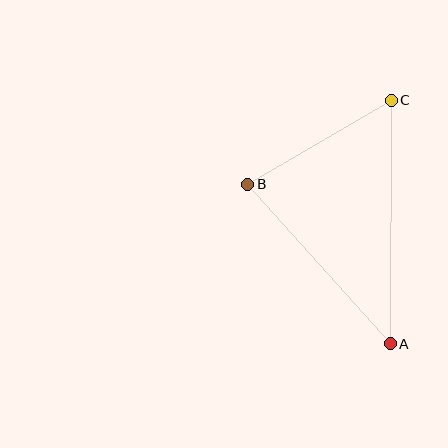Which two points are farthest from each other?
Points A and C are farthest from each other.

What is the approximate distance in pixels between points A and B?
The distance between A and B is approximately 214 pixels.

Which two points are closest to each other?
Points B and C are closest to each other.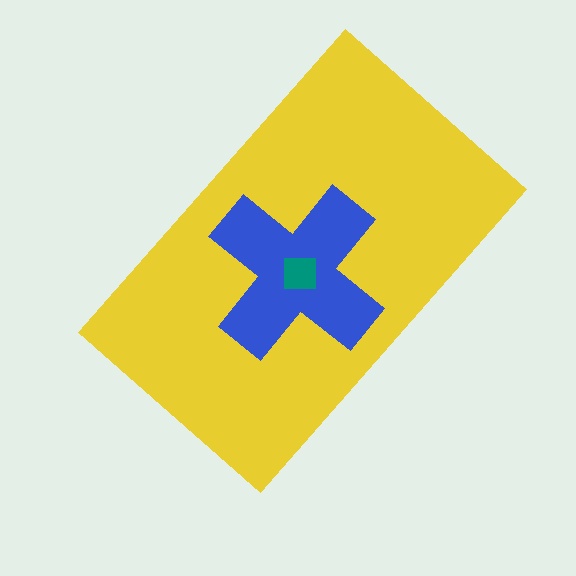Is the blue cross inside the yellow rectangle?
Yes.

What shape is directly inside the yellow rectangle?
The blue cross.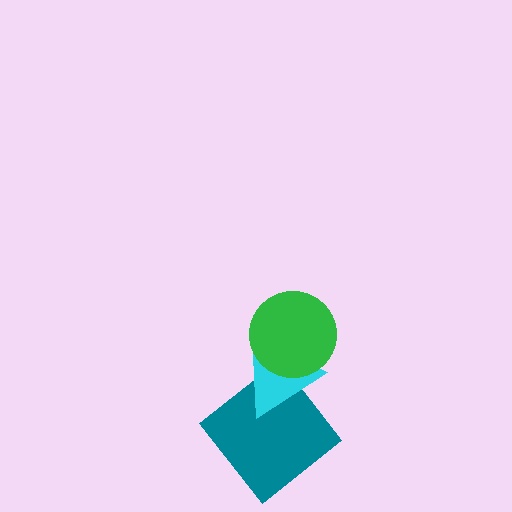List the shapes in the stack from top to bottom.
From top to bottom: the green circle, the cyan triangle, the teal diamond.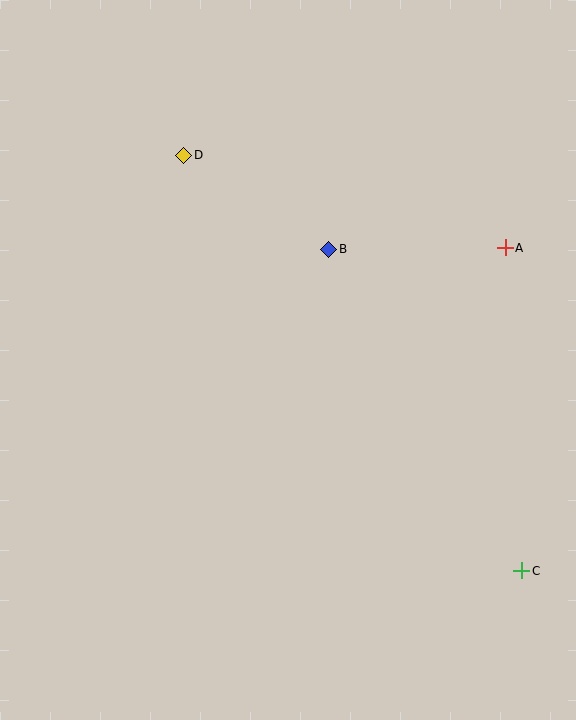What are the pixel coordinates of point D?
Point D is at (184, 155).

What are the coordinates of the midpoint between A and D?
The midpoint between A and D is at (344, 201).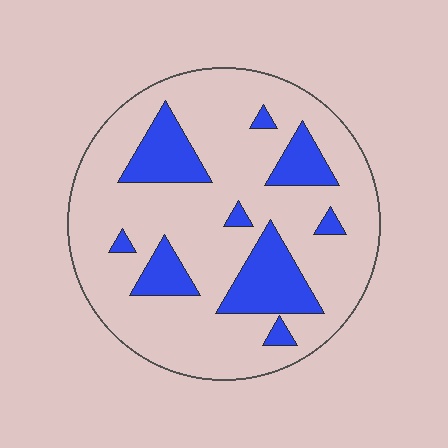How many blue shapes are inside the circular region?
9.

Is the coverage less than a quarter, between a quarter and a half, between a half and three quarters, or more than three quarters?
Less than a quarter.